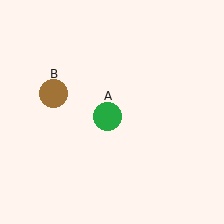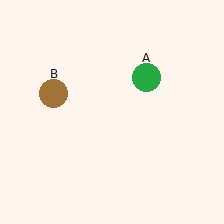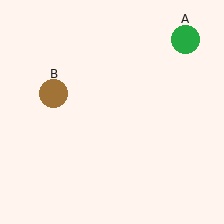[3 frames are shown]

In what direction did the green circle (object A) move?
The green circle (object A) moved up and to the right.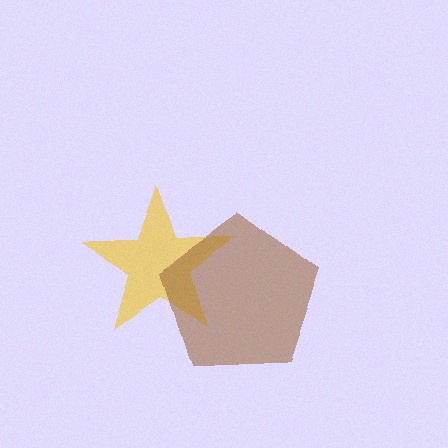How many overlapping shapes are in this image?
There are 2 overlapping shapes in the image.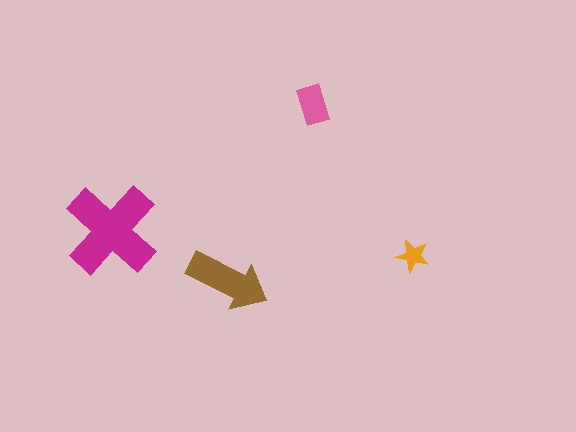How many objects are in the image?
There are 4 objects in the image.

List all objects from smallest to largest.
The orange star, the pink rectangle, the brown arrow, the magenta cross.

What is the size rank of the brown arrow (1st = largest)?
2nd.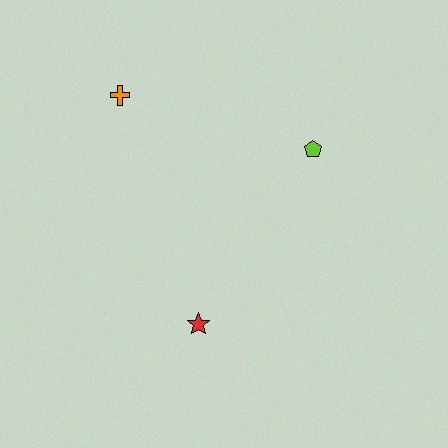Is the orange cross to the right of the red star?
No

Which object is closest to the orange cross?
The lime pentagon is closest to the orange cross.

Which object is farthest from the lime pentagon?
The red star is farthest from the lime pentagon.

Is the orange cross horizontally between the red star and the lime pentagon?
No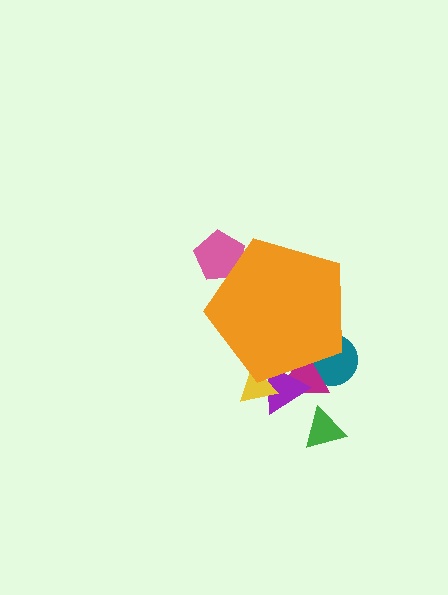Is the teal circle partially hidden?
Yes, the teal circle is partially hidden behind the orange pentagon.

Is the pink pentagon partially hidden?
Yes, the pink pentagon is partially hidden behind the orange pentagon.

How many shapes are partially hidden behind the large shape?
5 shapes are partially hidden.